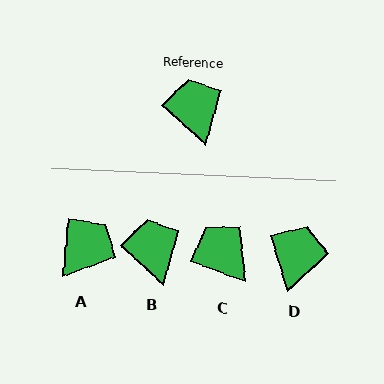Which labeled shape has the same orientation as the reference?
B.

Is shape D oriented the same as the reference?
No, it is off by about 31 degrees.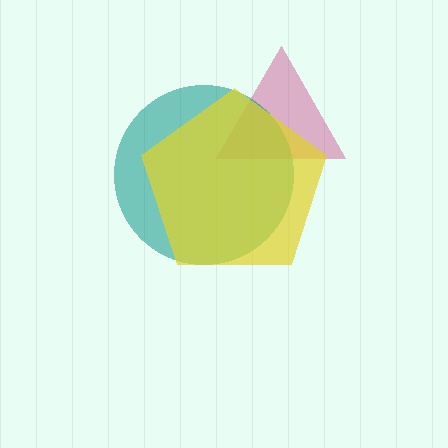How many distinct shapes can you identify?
There are 3 distinct shapes: a magenta triangle, a teal circle, a yellow pentagon.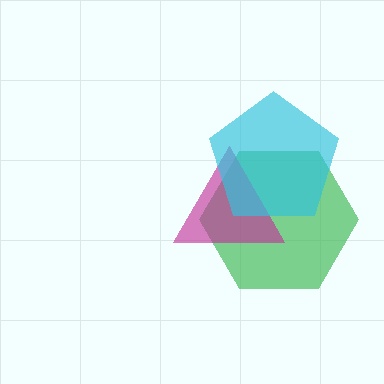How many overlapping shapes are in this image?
There are 3 overlapping shapes in the image.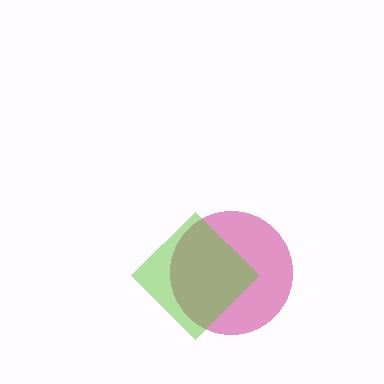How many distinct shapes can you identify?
There are 2 distinct shapes: a magenta circle, a lime diamond.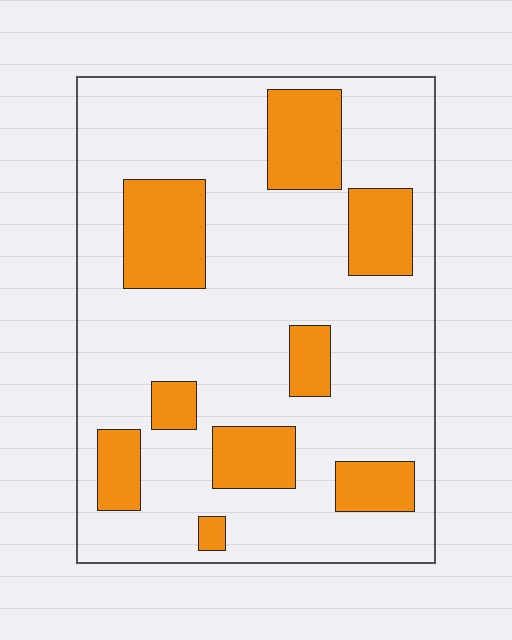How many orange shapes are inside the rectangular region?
9.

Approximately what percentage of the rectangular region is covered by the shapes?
Approximately 25%.